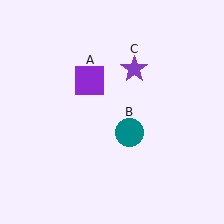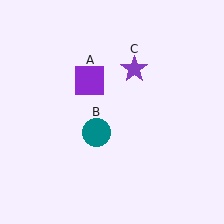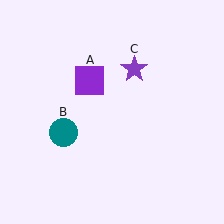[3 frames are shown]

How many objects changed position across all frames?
1 object changed position: teal circle (object B).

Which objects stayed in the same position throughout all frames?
Purple square (object A) and purple star (object C) remained stationary.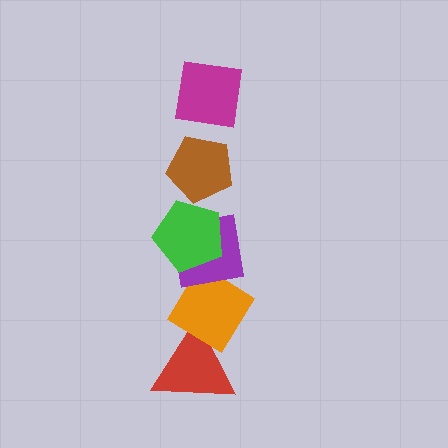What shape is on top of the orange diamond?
The purple square is on top of the orange diamond.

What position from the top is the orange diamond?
The orange diamond is 5th from the top.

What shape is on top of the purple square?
The green pentagon is on top of the purple square.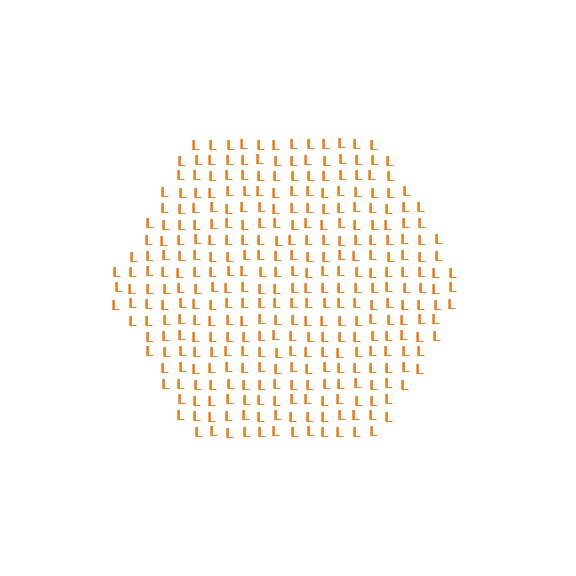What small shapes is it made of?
It is made of small letter L's.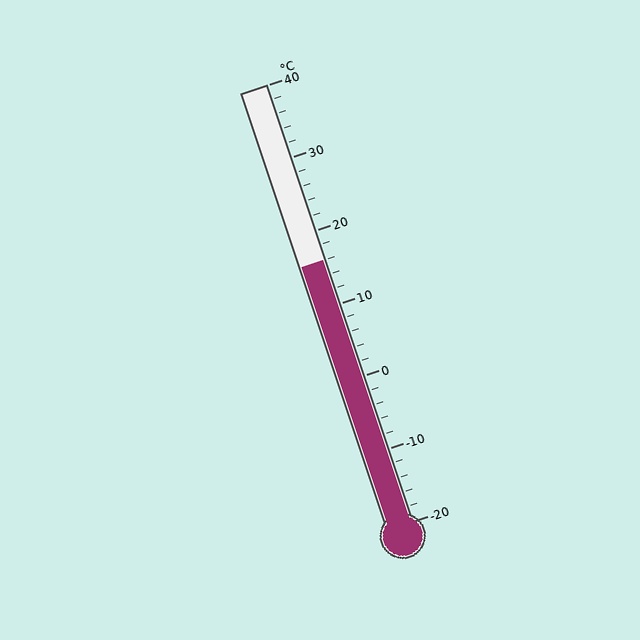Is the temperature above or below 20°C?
The temperature is below 20°C.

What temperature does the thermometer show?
The thermometer shows approximately 16°C.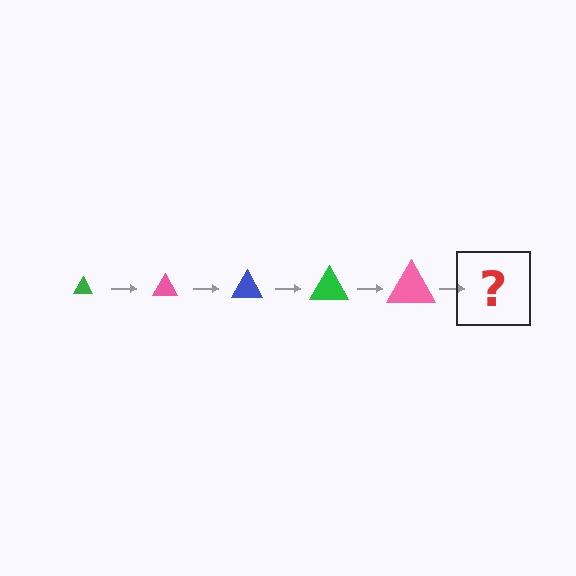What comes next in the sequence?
The next element should be a blue triangle, larger than the previous one.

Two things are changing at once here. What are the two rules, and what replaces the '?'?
The two rules are that the triangle grows larger each step and the color cycles through green, pink, and blue. The '?' should be a blue triangle, larger than the previous one.